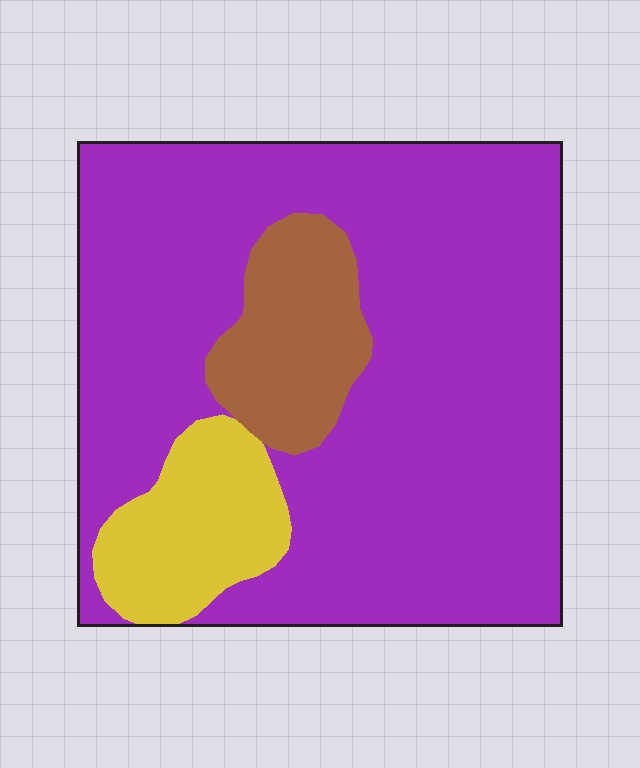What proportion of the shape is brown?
Brown takes up about one eighth (1/8) of the shape.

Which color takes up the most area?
Purple, at roughly 75%.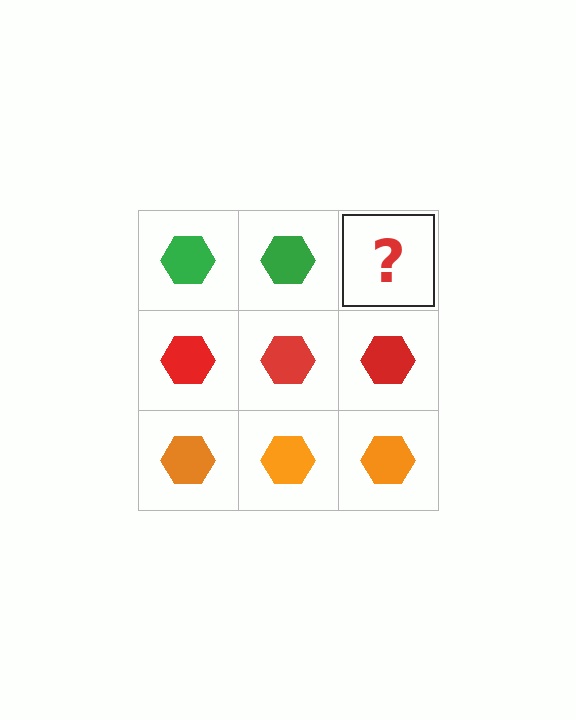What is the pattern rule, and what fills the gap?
The rule is that each row has a consistent color. The gap should be filled with a green hexagon.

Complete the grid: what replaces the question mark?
The question mark should be replaced with a green hexagon.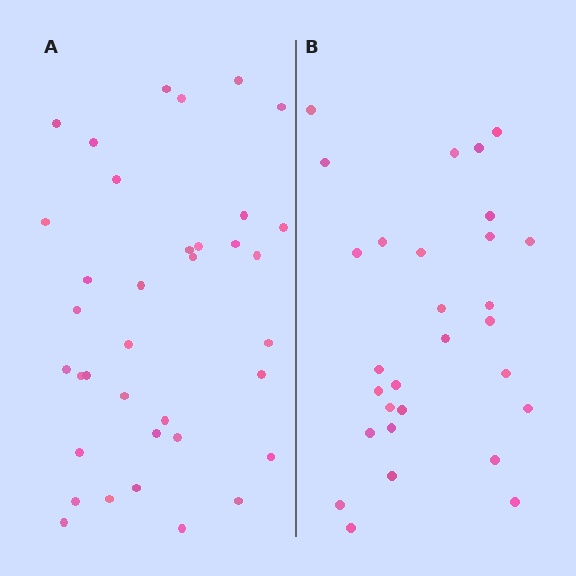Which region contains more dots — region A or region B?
Region A (the left region) has more dots.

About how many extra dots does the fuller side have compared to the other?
Region A has roughly 8 or so more dots than region B.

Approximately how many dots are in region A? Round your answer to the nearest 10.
About 40 dots. (The exact count is 36, which rounds to 40.)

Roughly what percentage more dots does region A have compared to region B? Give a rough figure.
About 25% more.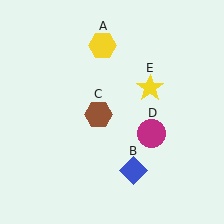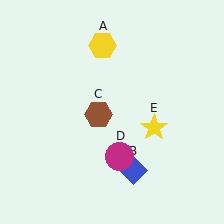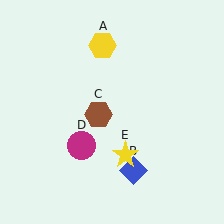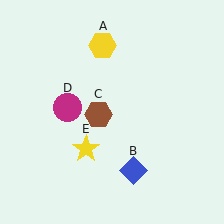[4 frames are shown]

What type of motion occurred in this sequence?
The magenta circle (object D), yellow star (object E) rotated clockwise around the center of the scene.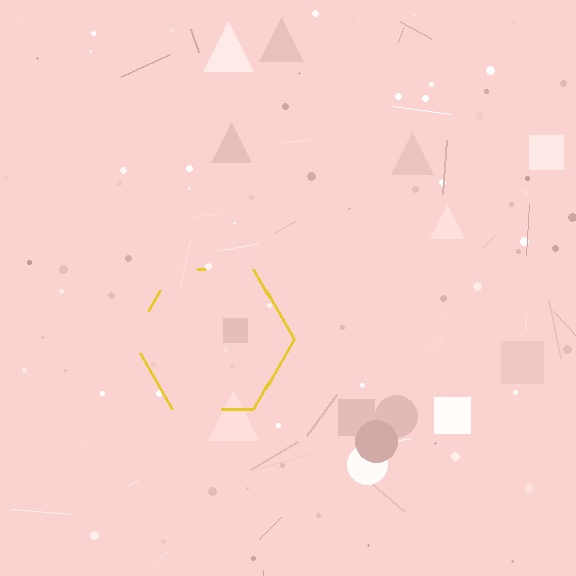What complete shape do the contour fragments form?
The contour fragments form a hexagon.